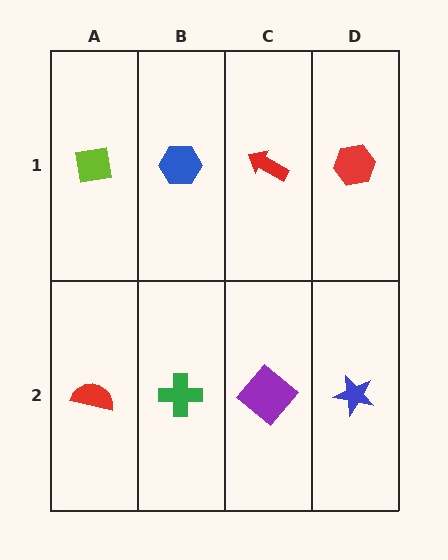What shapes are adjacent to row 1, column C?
A purple diamond (row 2, column C), a blue hexagon (row 1, column B), a red hexagon (row 1, column D).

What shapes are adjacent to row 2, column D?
A red hexagon (row 1, column D), a purple diamond (row 2, column C).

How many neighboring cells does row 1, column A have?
2.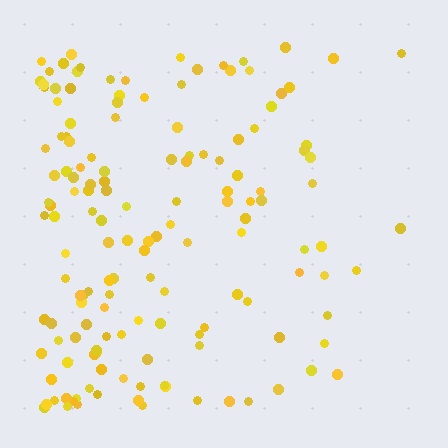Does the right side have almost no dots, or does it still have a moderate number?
Still a moderate number, just noticeably fewer than the left.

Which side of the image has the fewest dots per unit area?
The right.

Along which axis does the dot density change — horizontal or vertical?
Horizontal.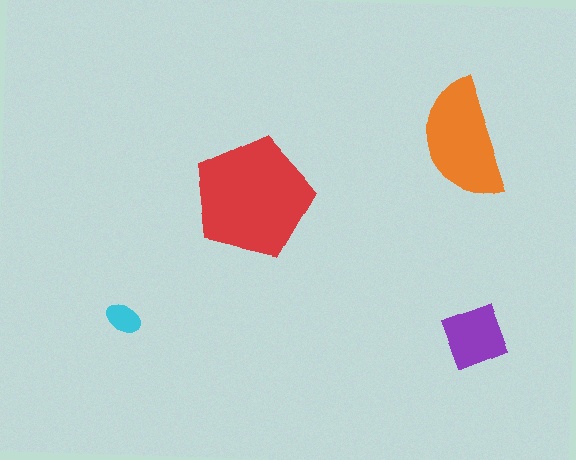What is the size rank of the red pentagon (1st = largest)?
1st.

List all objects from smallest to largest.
The cyan ellipse, the purple diamond, the orange semicircle, the red pentagon.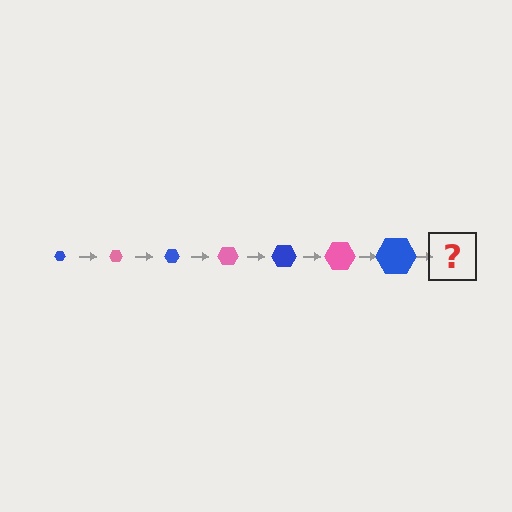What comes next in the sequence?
The next element should be a pink hexagon, larger than the previous one.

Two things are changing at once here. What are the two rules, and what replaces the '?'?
The two rules are that the hexagon grows larger each step and the color cycles through blue and pink. The '?' should be a pink hexagon, larger than the previous one.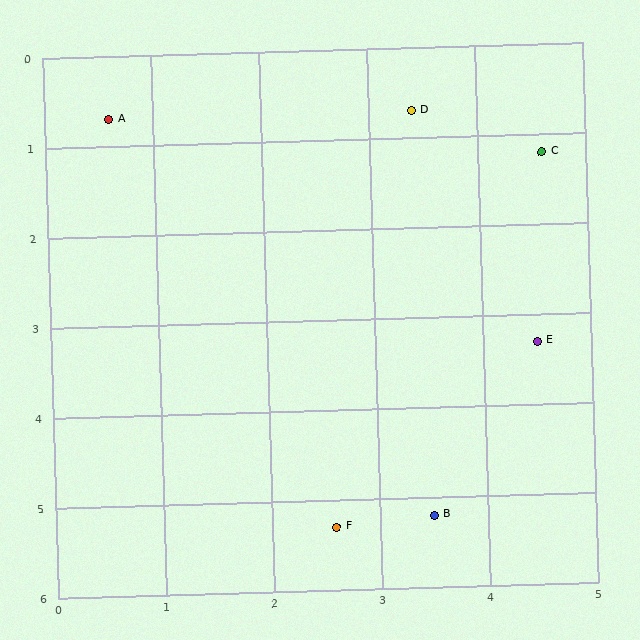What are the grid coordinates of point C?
Point C is at approximately (4.6, 1.2).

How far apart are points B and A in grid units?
Points B and A are about 5.4 grid units apart.